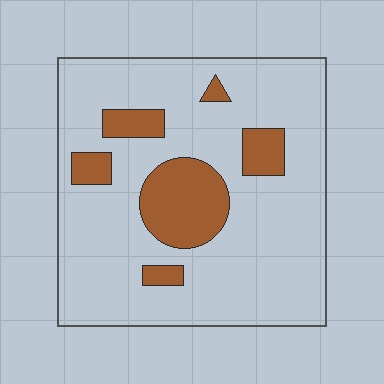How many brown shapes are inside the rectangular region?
6.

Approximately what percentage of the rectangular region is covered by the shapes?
Approximately 20%.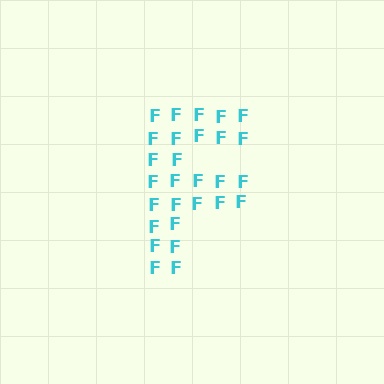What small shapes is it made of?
It is made of small letter F's.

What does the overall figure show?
The overall figure shows the letter F.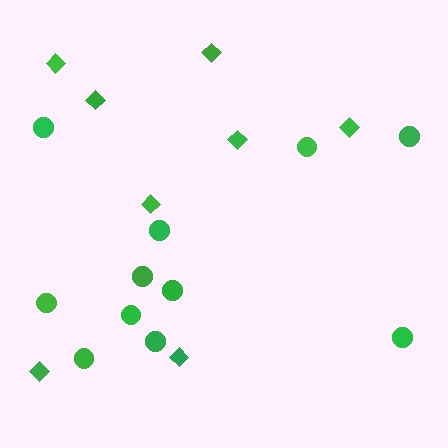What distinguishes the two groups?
There are 2 groups: one group of circles (11) and one group of diamonds (8).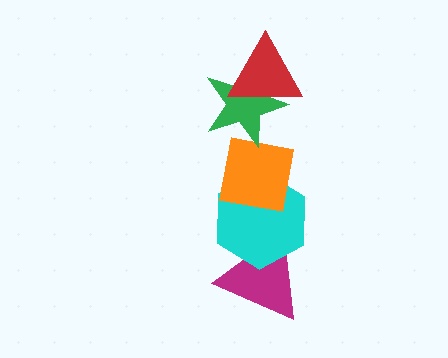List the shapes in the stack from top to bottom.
From top to bottom: the red triangle, the green star, the orange square, the cyan hexagon, the magenta triangle.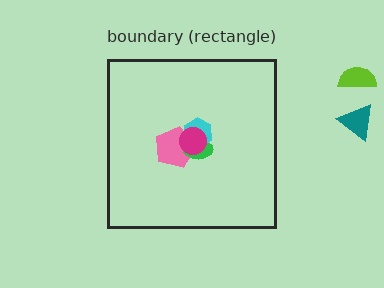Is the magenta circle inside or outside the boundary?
Inside.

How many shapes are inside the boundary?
4 inside, 2 outside.